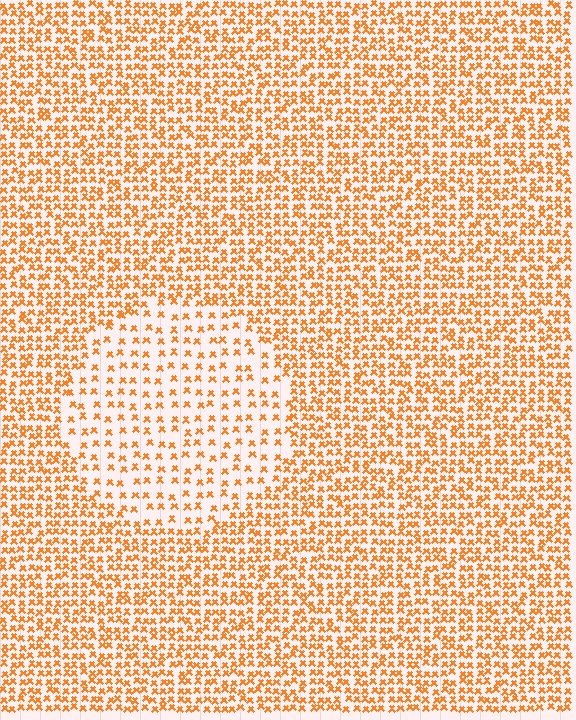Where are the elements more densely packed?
The elements are more densely packed outside the circle boundary.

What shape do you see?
I see a circle.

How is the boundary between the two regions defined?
The boundary is defined by a change in element density (approximately 2.1x ratio). All elements are the same color, size, and shape.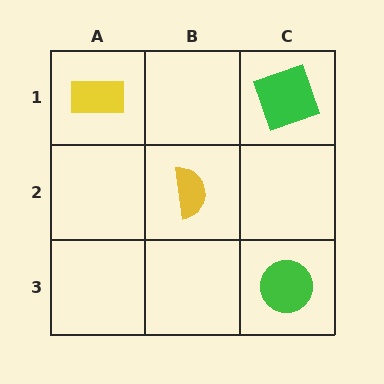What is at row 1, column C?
A green square.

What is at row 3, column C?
A green circle.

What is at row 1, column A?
A yellow rectangle.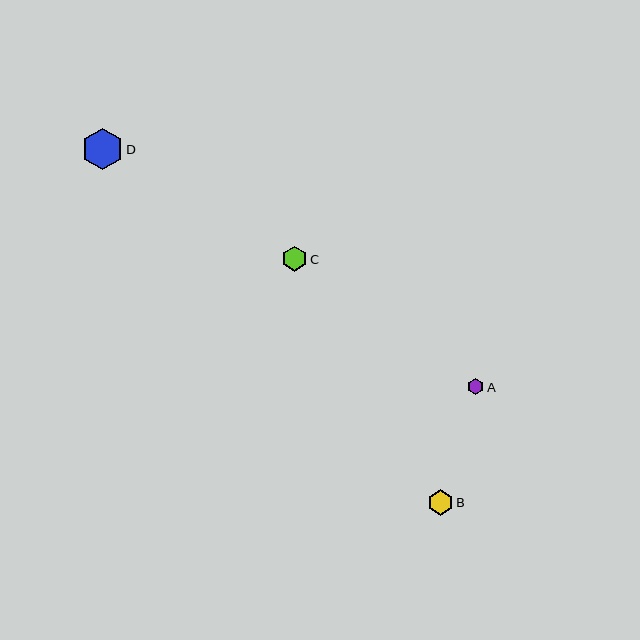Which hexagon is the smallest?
Hexagon A is the smallest with a size of approximately 16 pixels.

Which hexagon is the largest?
Hexagon D is the largest with a size of approximately 41 pixels.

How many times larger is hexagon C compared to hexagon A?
Hexagon C is approximately 1.6 times the size of hexagon A.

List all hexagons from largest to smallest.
From largest to smallest: D, B, C, A.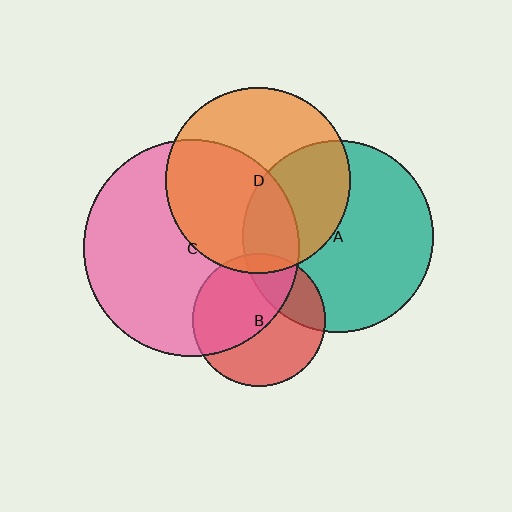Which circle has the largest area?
Circle C (pink).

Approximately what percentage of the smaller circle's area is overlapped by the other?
Approximately 25%.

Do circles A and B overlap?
Yes.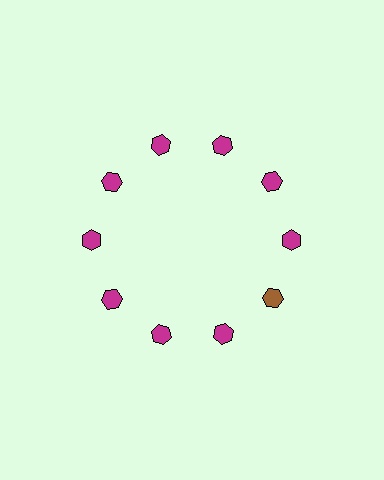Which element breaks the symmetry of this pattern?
The brown hexagon at roughly the 4 o'clock position breaks the symmetry. All other shapes are magenta hexagons.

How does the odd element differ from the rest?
It has a different color: brown instead of magenta.